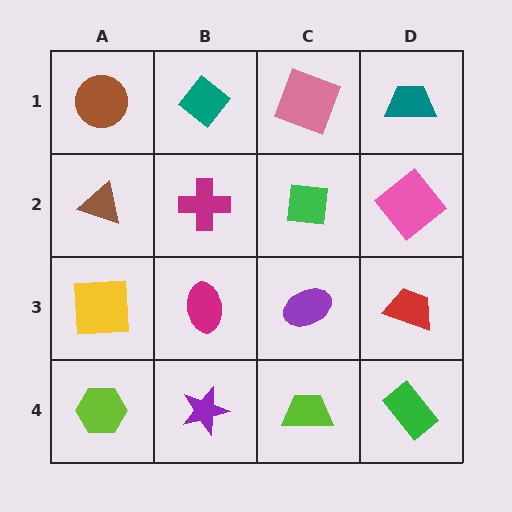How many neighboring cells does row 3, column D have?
3.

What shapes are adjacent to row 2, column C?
A pink square (row 1, column C), a purple ellipse (row 3, column C), a magenta cross (row 2, column B), a pink diamond (row 2, column D).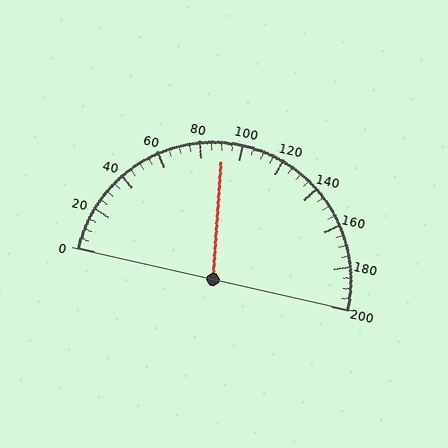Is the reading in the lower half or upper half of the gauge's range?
The reading is in the lower half of the range (0 to 200).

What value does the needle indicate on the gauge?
The needle indicates approximately 90.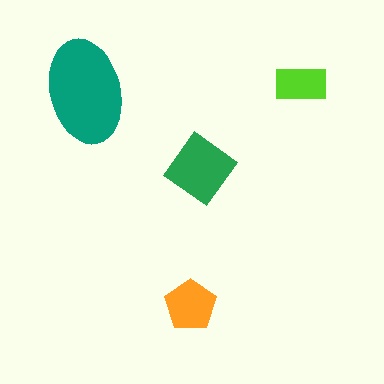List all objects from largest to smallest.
The teal ellipse, the green diamond, the orange pentagon, the lime rectangle.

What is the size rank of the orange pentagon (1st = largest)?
3rd.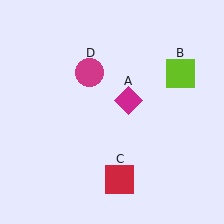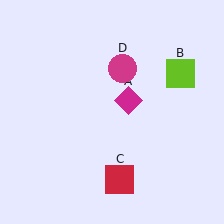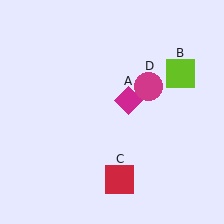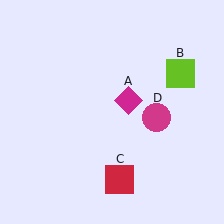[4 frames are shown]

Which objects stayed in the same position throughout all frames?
Magenta diamond (object A) and lime square (object B) and red square (object C) remained stationary.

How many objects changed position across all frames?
1 object changed position: magenta circle (object D).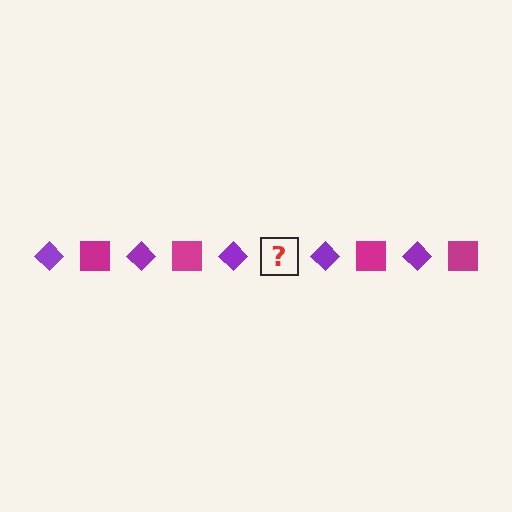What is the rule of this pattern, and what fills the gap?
The rule is that the pattern alternates between purple diamond and magenta square. The gap should be filled with a magenta square.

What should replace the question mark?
The question mark should be replaced with a magenta square.